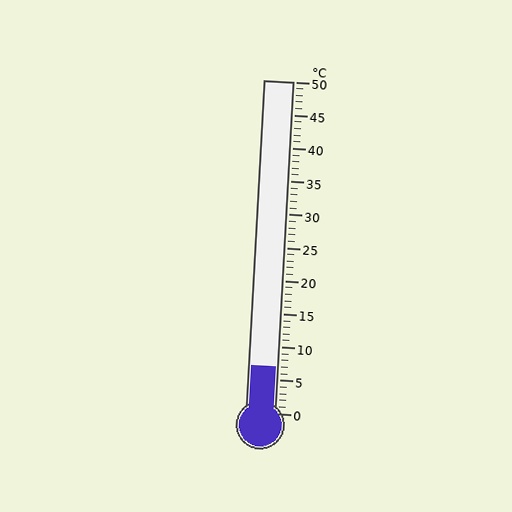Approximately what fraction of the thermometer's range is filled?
The thermometer is filled to approximately 15% of its range.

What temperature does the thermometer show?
The thermometer shows approximately 7°C.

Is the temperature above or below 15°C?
The temperature is below 15°C.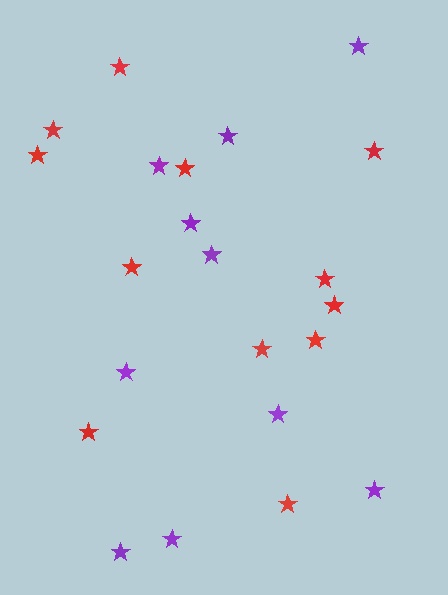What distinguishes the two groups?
There are 2 groups: one group of red stars (12) and one group of purple stars (10).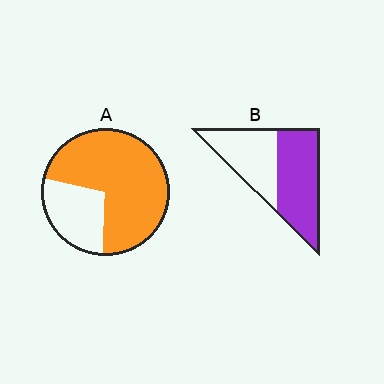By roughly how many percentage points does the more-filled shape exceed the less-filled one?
By roughly 15 percentage points (A over B).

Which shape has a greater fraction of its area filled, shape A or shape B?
Shape A.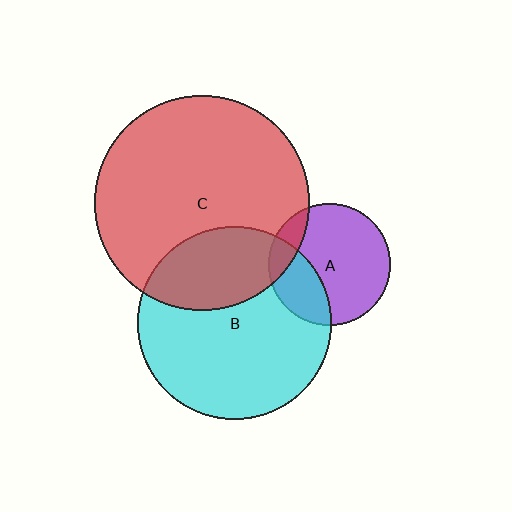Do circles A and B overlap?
Yes.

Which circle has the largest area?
Circle C (red).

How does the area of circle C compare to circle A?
Approximately 3.1 times.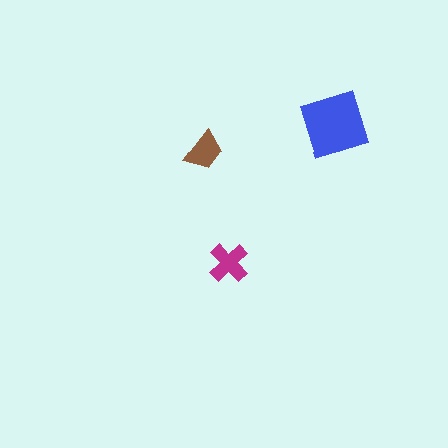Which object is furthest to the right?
The blue square is rightmost.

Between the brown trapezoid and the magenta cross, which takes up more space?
The magenta cross.